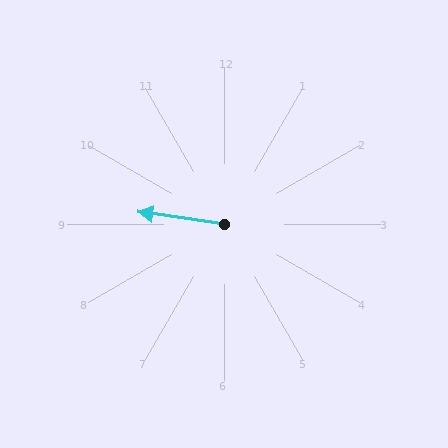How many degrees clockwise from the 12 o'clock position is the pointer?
Approximately 278 degrees.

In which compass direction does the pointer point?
West.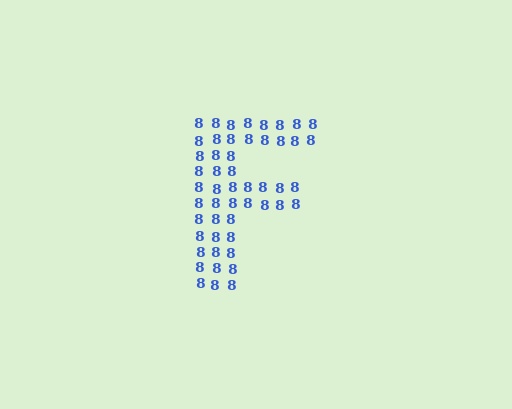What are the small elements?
The small elements are digit 8's.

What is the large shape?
The large shape is the letter F.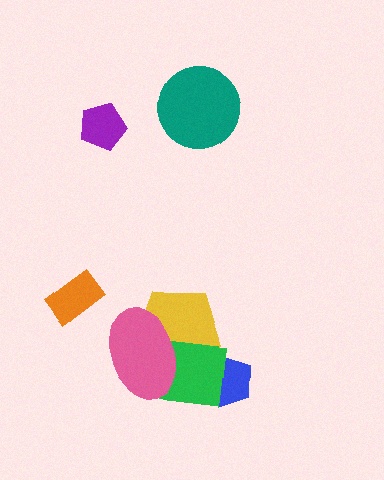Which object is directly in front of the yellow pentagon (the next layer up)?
The green square is directly in front of the yellow pentagon.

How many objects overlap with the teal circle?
0 objects overlap with the teal circle.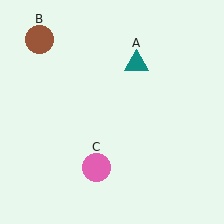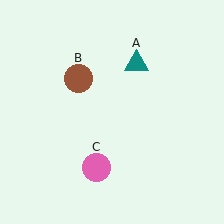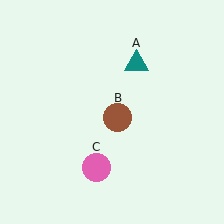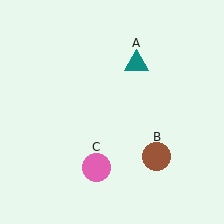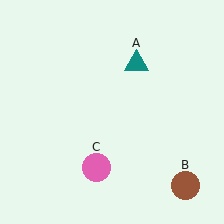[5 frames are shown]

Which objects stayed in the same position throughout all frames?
Teal triangle (object A) and pink circle (object C) remained stationary.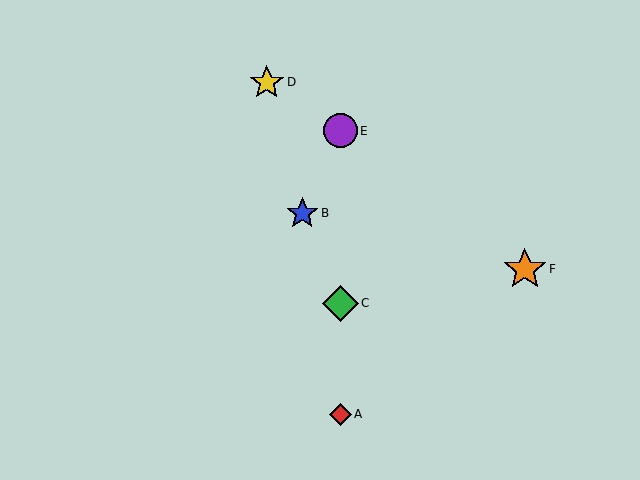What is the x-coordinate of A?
Object A is at x≈340.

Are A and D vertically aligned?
No, A is at x≈340 and D is at x≈267.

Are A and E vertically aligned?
Yes, both are at x≈340.